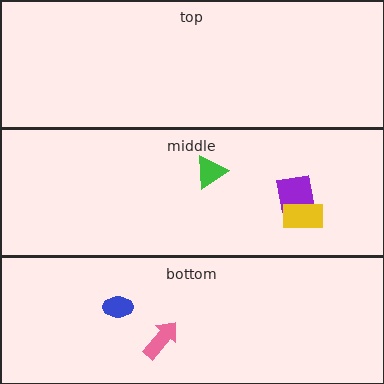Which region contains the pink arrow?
The bottom region.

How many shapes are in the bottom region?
2.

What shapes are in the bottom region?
The pink arrow, the blue ellipse.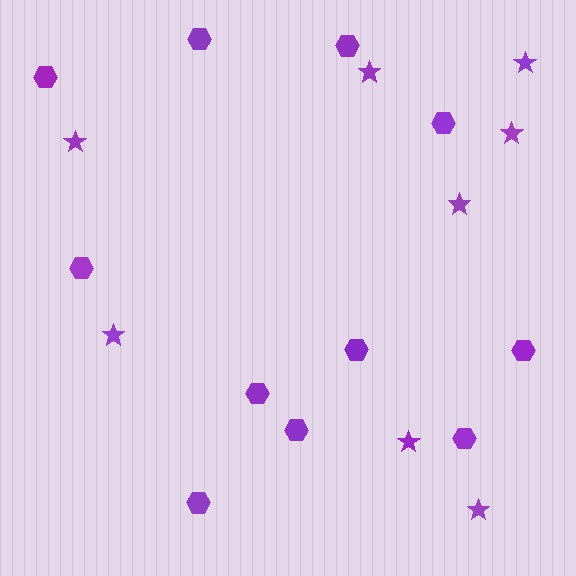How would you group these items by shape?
There are 2 groups: one group of hexagons (11) and one group of stars (8).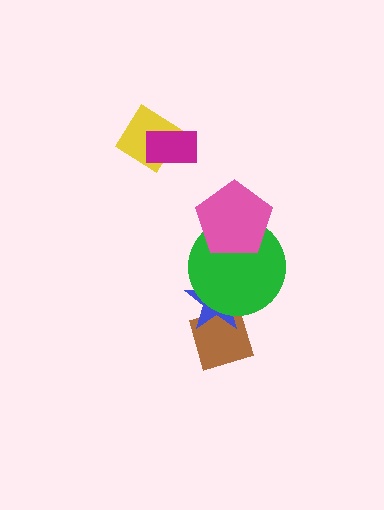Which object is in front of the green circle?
The pink pentagon is in front of the green circle.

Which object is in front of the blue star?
The green circle is in front of the blue star.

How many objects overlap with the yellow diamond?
1 object overlaps with the yellow diamond.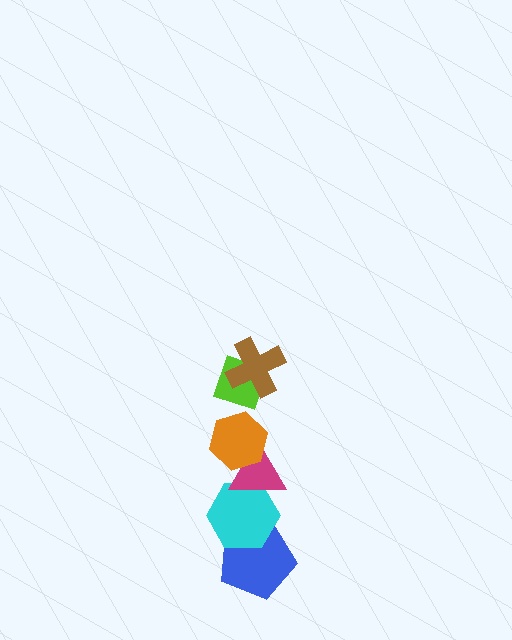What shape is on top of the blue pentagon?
The cyan hexagon is on top of the blue pentagon.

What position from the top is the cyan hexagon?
The cyan hexagon is 5th from the top.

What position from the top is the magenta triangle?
The magenta triangle is 4th from the top.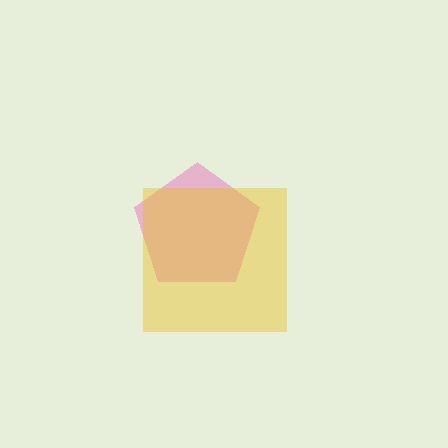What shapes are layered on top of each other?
The layered shapes are: a pink pentagon, a yellow square.